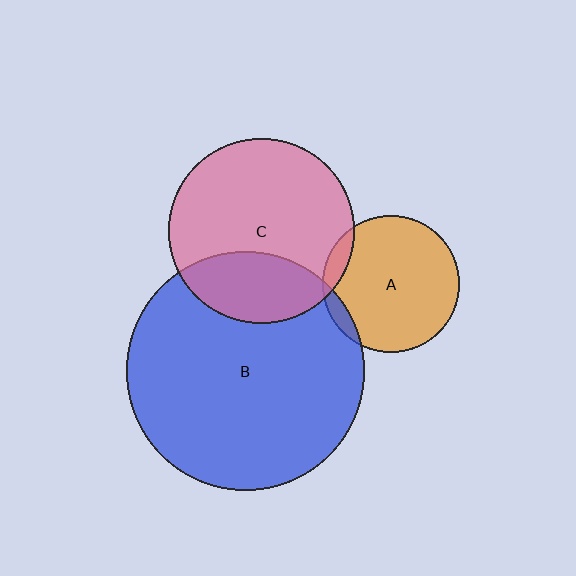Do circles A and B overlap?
Yes.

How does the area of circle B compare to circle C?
Approximately 1.7 times.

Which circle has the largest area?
Circle B (blue).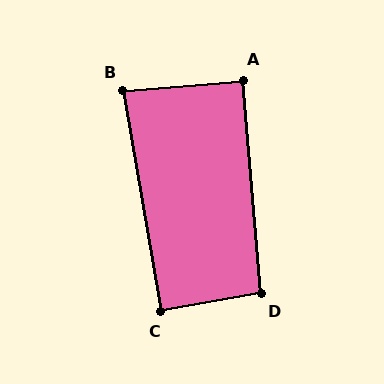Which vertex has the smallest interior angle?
B, at approximately 85 degrees.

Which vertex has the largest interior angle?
D, at approximately 95 degrees.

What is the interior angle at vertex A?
Approximately 90 degrees (approximately right).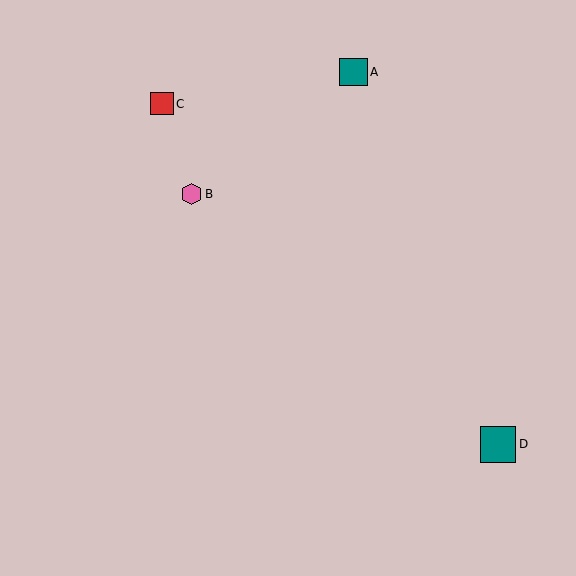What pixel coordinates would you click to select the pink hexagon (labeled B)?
Click at (191, 194) to select the pink hexagon B.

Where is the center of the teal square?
The center of the teal square is at (498, 444).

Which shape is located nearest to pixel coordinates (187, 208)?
The pink hexagon (labeled B) at (191, 194) is nearest to that location.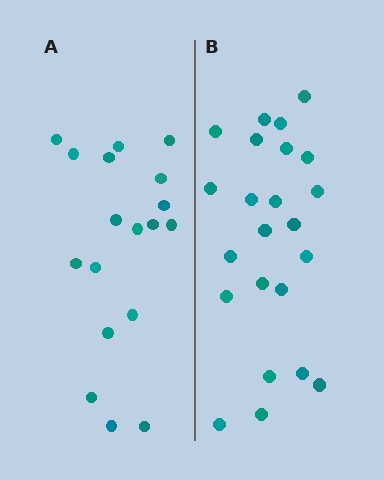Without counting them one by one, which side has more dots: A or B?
Region B (the right region) has more dots.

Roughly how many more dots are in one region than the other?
Region B has about 5 more dots than region A.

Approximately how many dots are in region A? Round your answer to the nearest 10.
About 20 dots. (The exact count is 18, which rounds to 20.)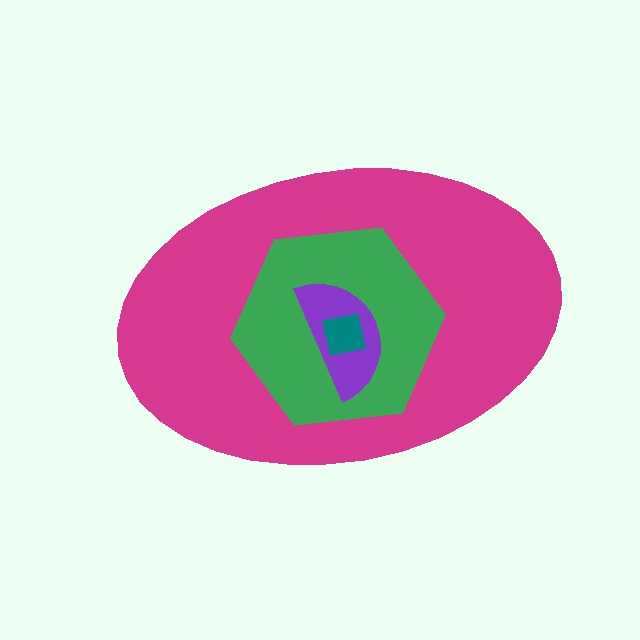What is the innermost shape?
The teal square.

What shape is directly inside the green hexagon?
The purple semicircle.